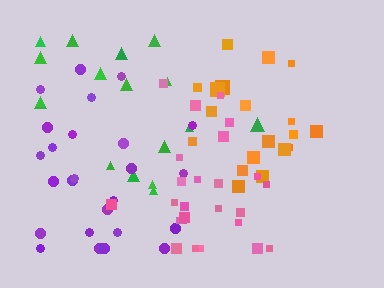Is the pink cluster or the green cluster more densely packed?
Pink.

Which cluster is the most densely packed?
Orange.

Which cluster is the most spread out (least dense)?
Green.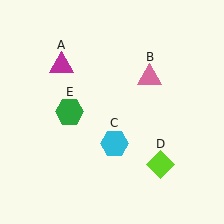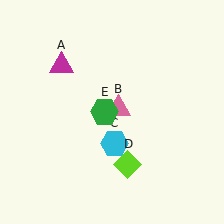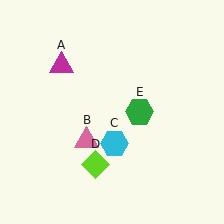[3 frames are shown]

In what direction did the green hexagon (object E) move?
The green hexagon (object E) moved right.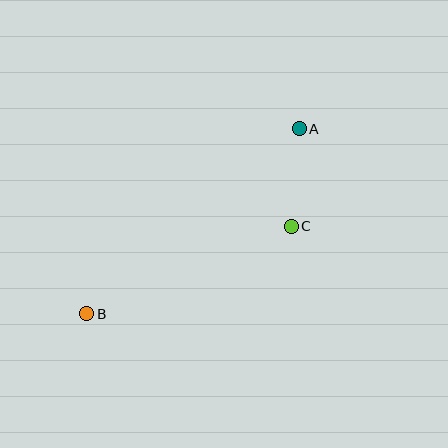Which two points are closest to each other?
Points A and C are closest to each other.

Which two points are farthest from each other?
Points A and B are farthest from each other.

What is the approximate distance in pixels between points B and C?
The distance between B and C is approximately 223 pixels.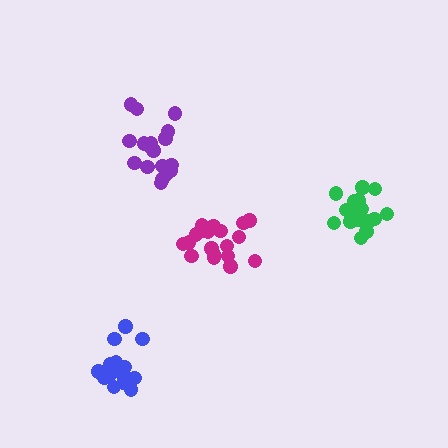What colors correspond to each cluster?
The clusters are colored: magenta, blue, green, purple.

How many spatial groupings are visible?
There are 4 spatial groupings.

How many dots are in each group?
Group 1: 19 dots, Group 2: 18 dots, Group 3: 17 dots, Group 4: 18 dots (72 total).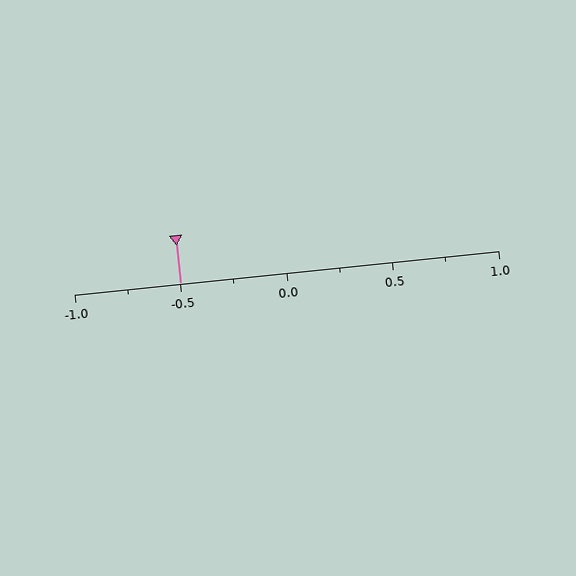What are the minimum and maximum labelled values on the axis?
The axis runs from -1.0 to 1.0.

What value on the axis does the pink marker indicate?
The marker indicates approximately -0.5.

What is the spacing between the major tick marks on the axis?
The major ticks are spaced 0.5 apart.